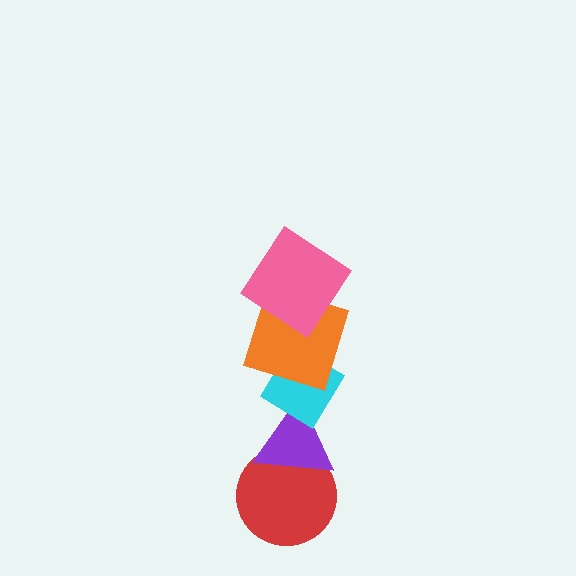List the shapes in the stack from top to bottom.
From top to bottom: the pink diamond, the orange square, the cyan diamond, the purple triangle, the red circle.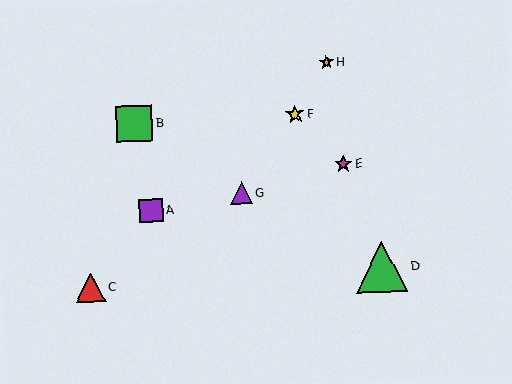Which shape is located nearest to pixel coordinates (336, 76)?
The orange star (labeled H) at (326, 62) is nearest to that location.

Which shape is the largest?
The green triangle (labeled D) is the largest.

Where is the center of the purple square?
The center of the purple square is at (151, 211).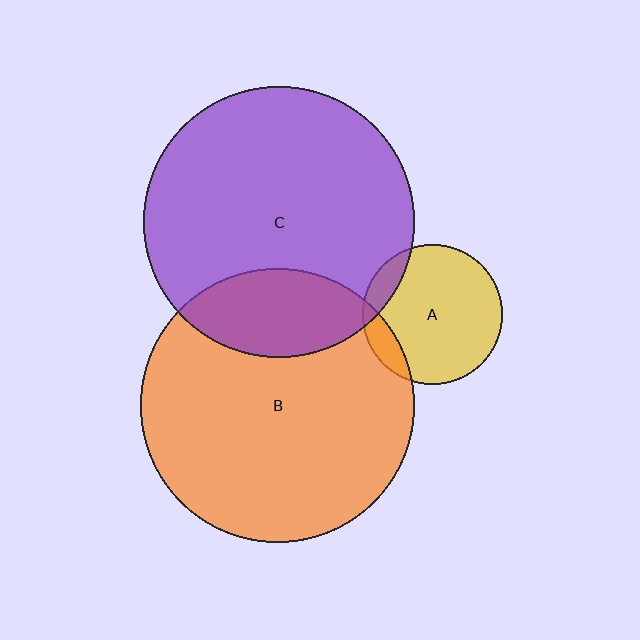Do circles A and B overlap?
Yes.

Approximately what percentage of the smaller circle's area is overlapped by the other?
Approximately 10%.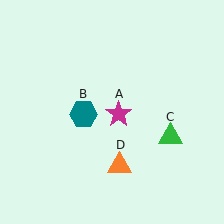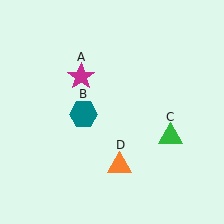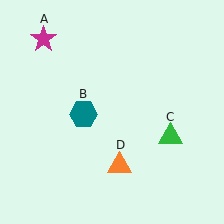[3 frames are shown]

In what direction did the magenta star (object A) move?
The magenta star (object A) moved up and to the left.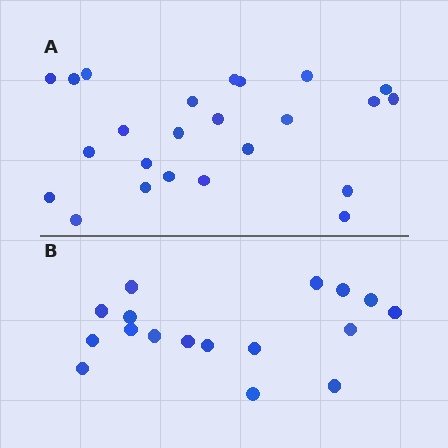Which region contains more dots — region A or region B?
Region A (the top region) has more dots.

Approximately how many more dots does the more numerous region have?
Region A has roughly 8 or so more dots than region B.